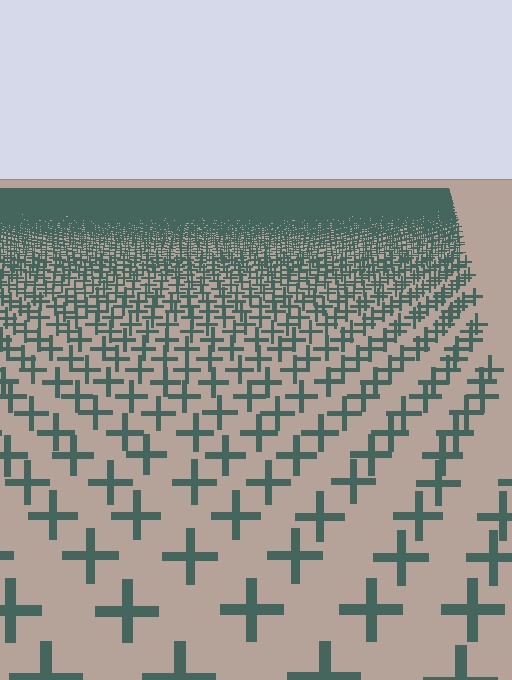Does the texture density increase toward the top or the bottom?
Density increases toward the top.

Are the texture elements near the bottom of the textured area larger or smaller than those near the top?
Larger. Near the bottom, elements are closer to the viewer and appear at a bigger on-screen size.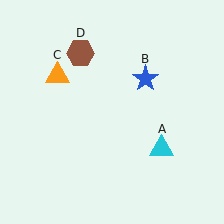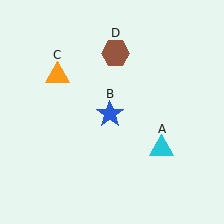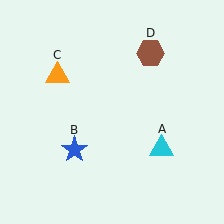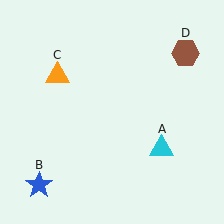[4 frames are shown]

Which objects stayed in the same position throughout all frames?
Cyan triangle (object A) and orange triangle (object C) remained stationary.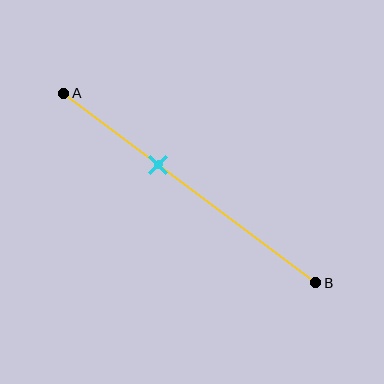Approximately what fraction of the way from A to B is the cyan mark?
The cyan mark is approximately 40% of the way from A to B.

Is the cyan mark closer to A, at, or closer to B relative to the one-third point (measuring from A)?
The cyan mark is closer to point B than the one-third point of segment AB.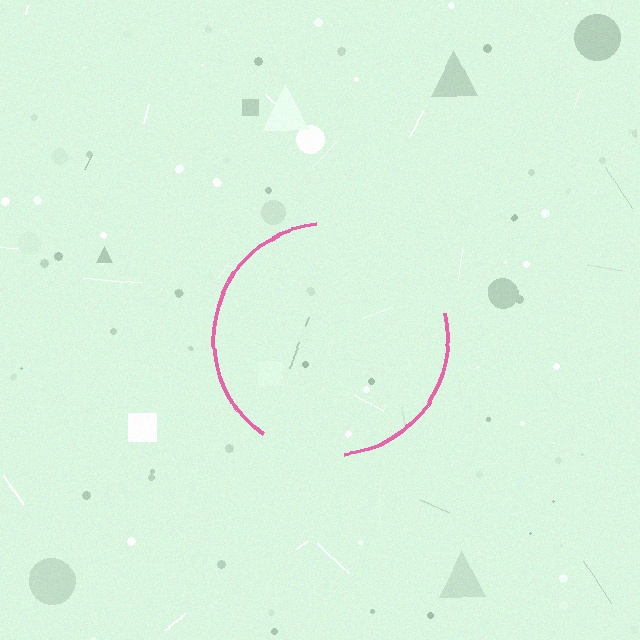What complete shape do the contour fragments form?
The contour fragments form a circle.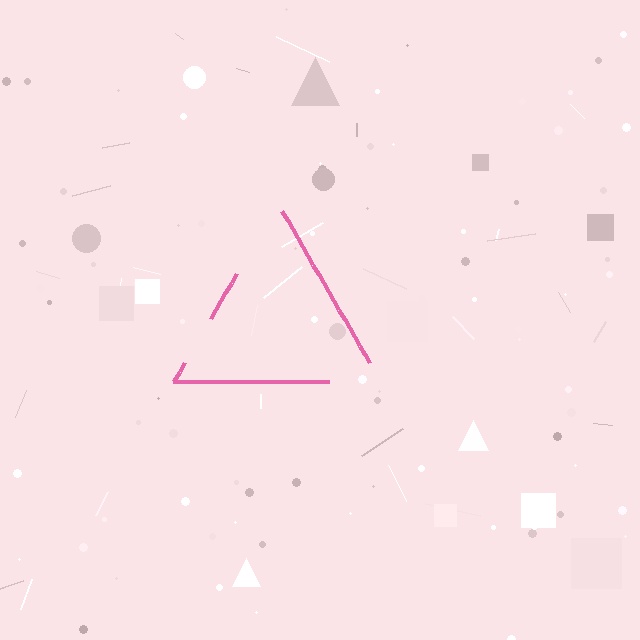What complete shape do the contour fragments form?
The contour fragments form a triangle.